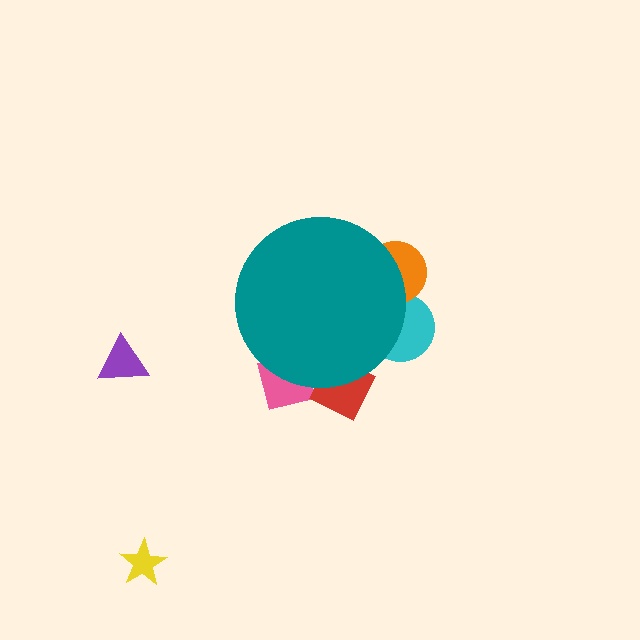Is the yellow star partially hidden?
No, the yellow star is fully visible.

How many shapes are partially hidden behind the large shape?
4 shapes are partially hidden.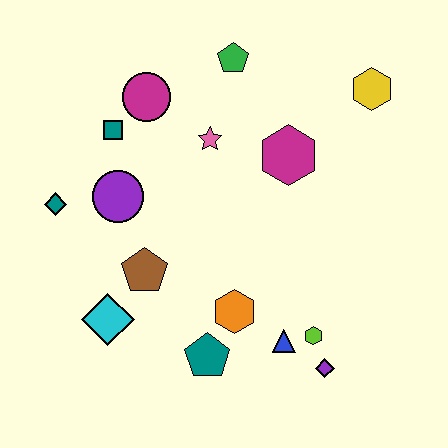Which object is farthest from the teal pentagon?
The yellow hexagon is farthest from the teal pentagon.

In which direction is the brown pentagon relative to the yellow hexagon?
The brown pentagon is to the left of the yellow hexagon.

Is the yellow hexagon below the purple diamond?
No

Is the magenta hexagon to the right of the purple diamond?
No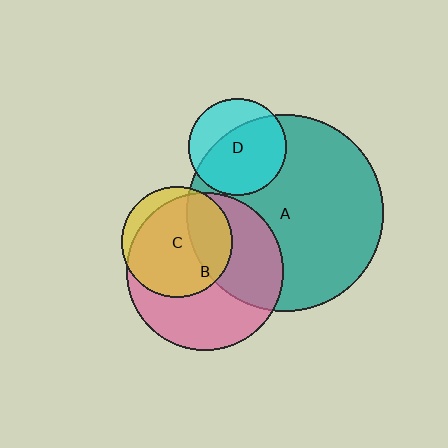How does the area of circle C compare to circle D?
Approximately 1.3 times.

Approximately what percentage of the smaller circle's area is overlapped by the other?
Approximately 30%.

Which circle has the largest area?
Circle A (teal).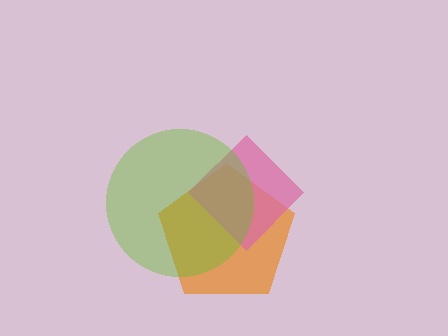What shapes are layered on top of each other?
The layered shapes are: an orange pentagon, a pink diamond, a lime circle.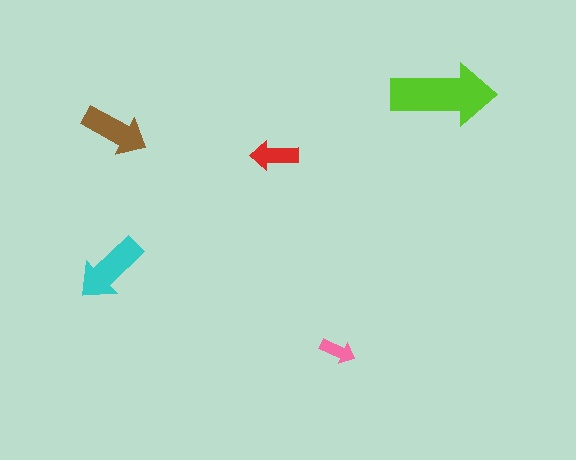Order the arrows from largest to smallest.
the lime one, the cyan one, the brown one, the red one, the pink one.